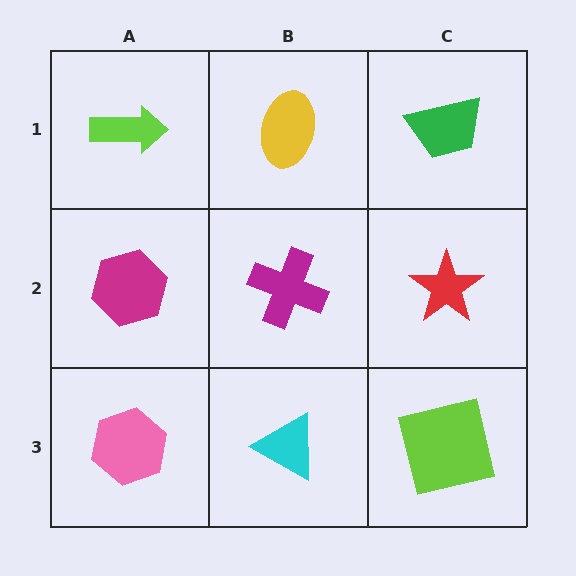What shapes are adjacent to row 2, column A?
A lime arrow (row 1, column A), a pink hexagon (row 3, column A), a magenta cross (row 2, column B).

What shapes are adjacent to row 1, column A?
A magenta hexagon (row 2, column A), a yellow ellipse (row 1, column B).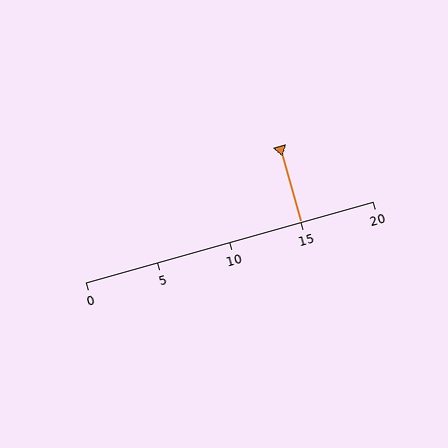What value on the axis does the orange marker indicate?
The marker indicates approximately 15.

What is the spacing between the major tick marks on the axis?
The major ticks are spaced 5 apart.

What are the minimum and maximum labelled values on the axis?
The axis runs from 0 to 20.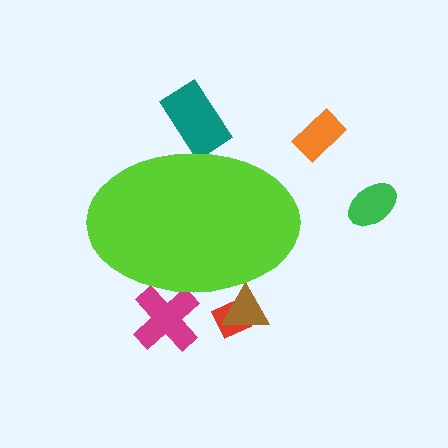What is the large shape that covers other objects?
A lime ellipse.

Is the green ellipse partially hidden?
No, the green ellipse is fully visible.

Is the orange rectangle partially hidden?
No, the orange rectangle is fully visible.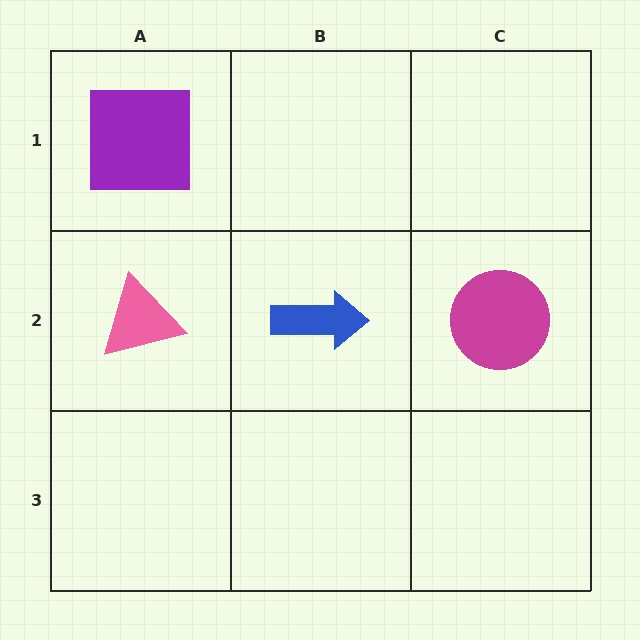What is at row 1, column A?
A purple square.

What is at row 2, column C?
A magenta circle.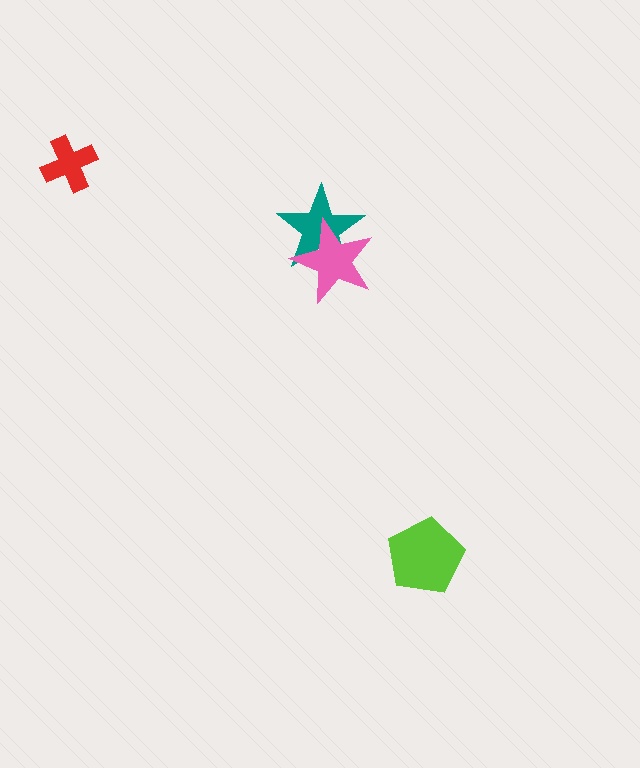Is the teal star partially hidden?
Yes, it is partially covered by another shape.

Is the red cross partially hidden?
No, no other shape covers it.